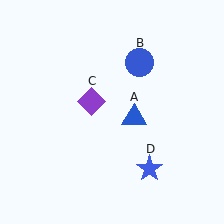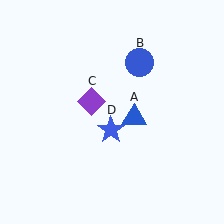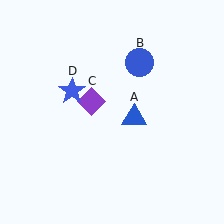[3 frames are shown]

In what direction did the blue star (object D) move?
The blue star (object D) moved up and to the left.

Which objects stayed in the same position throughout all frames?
Blue triangle (object A) and blue circle (object B) and purple diamond (object C) remained stationary.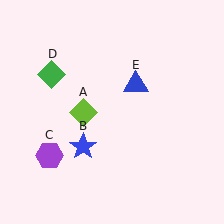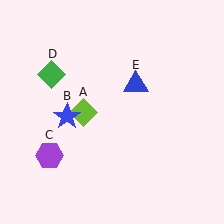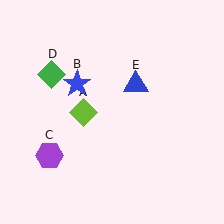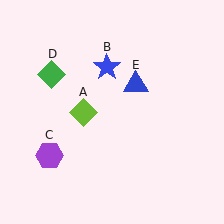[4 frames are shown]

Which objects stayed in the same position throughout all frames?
Lime diamond (object A) and purple hexagon (object C) and green diamond (object D) and blue triangle (object E) remained stationary.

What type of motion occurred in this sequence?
The blue star (object B) rotated clockwise around the center of the scene.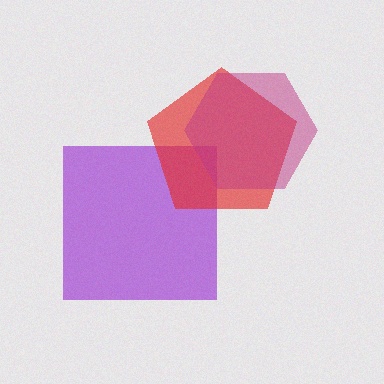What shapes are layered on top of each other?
The layered shapes are: a purple square, a red pentagon, a magenta hexagon.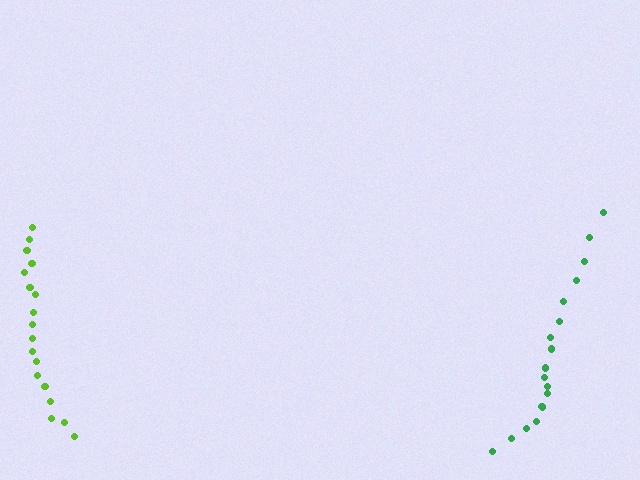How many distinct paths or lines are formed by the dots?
There are 2 distinct paths.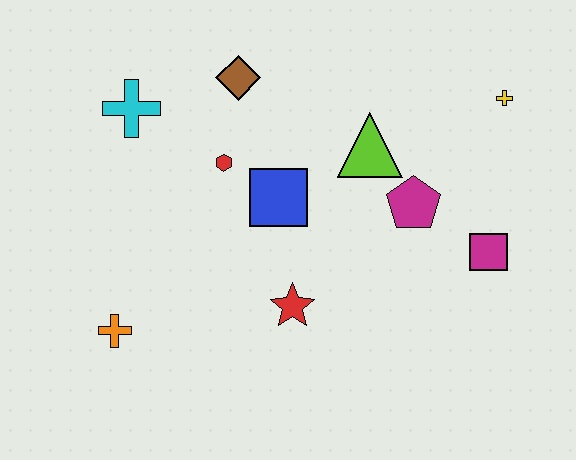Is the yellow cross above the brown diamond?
No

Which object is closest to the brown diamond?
The red hexagon is closest to the brown diamond.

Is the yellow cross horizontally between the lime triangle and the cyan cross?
No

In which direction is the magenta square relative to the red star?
The magenta square is to the right of the red star.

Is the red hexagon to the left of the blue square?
Yes